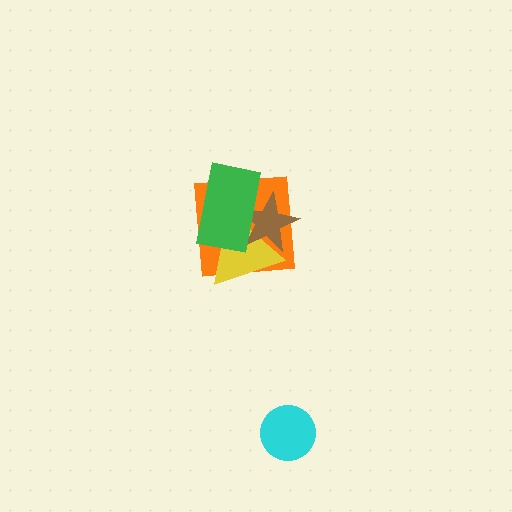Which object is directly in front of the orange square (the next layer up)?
The yellow triangle is directly in front of the orange square.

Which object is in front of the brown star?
The green rectangle is in front of the brown star.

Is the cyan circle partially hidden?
No, no other shape covers it.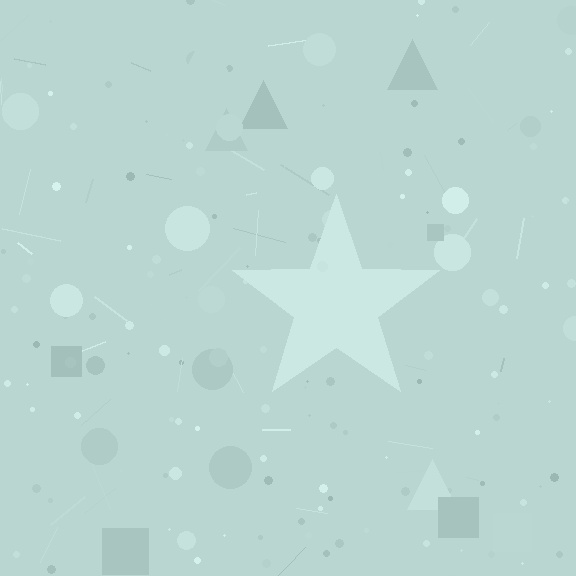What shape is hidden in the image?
A star is hidden in the image.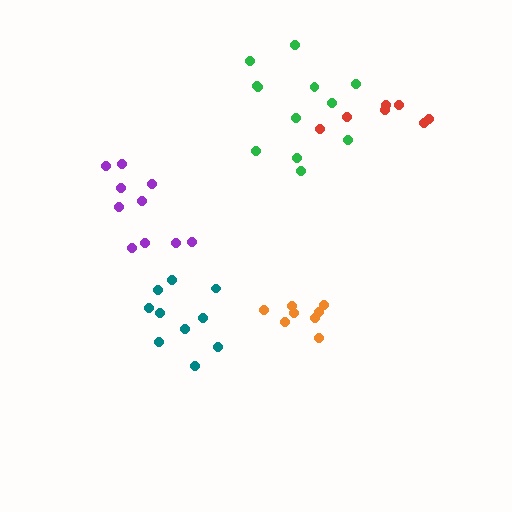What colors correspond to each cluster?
The clusters are colored: green, purple, orange, teal, red.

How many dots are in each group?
Group 1: 12 dots, Group 2: 10 dots, Group 3: 8 dots, Group 4: 10 dots, Group 5: 7 dots (47 total).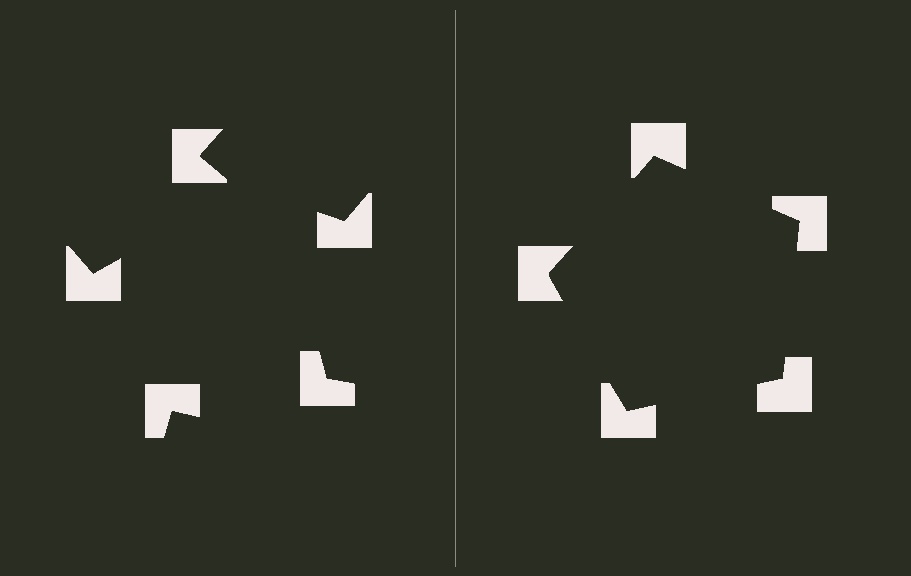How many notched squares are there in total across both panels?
10 — 5 on each side.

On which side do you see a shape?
An illusory pentagon appears on the right side. On the left side the wedge cuts are rotated, so no coherent shape forms.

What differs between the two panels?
The notched squares are positioned identically on both sides; only the wedge orientations differ. On the right they align to a pentagon; on the left they are misaligned.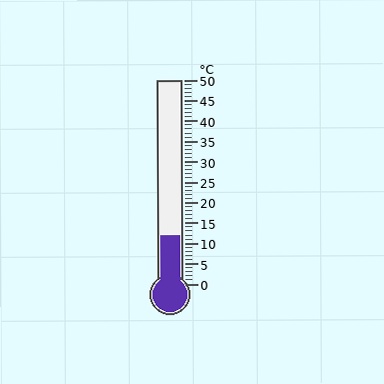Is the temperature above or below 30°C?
The temperature is below 30°C.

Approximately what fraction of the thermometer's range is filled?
The thermometer is filled to approximately 25% of its range.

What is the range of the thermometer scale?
The thermometer scale ranges from 0°C to 50°C.